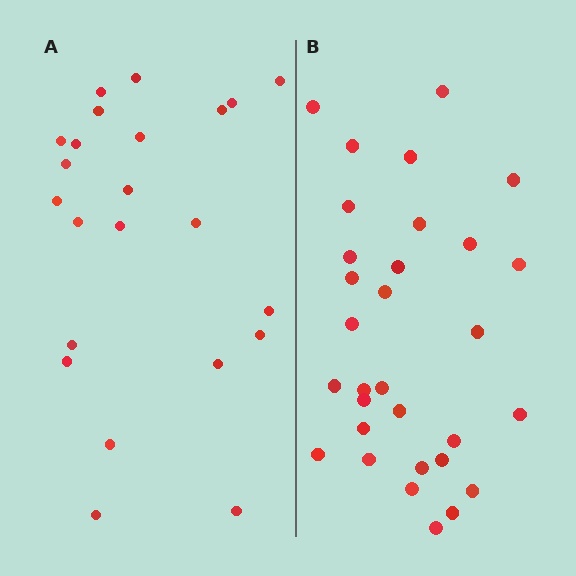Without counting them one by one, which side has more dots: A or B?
Region B (the right region) has more dots.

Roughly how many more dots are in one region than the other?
Region B has roughly 8 or so more dots than region A.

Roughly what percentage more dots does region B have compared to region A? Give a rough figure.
About 35% more.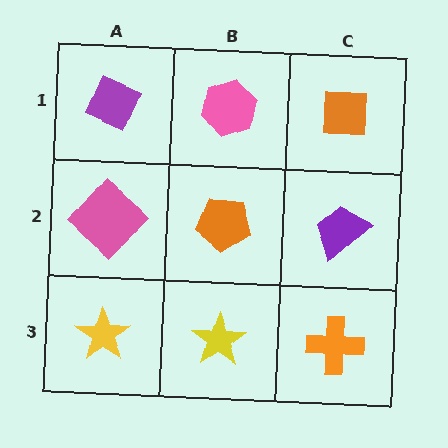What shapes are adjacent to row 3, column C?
A purple trapezoid (row 2, column C), a yellow star (row 3, column B).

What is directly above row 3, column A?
A pink diamond.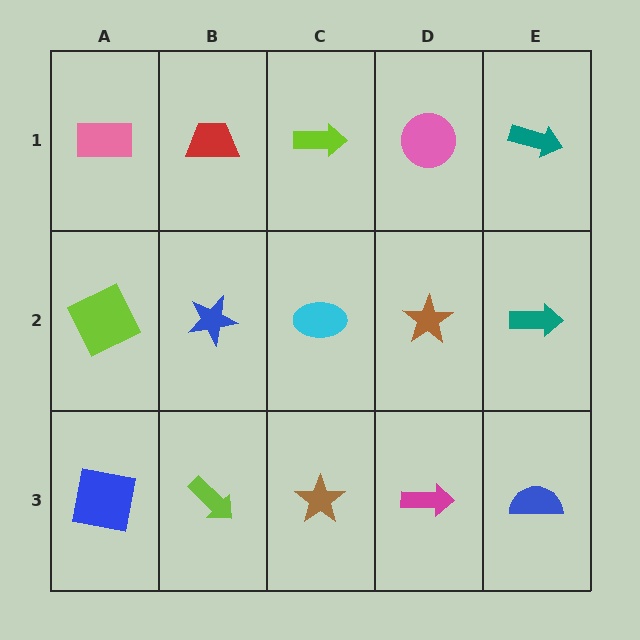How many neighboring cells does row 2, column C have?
4.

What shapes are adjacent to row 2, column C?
A lime arrow (row 1, column C), a brown star (row 3, column C), a blue star (row 2, column B), a brown star (row 2, column D).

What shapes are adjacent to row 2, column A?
A pink rectangle (row 1, column A), a blue square (row 3, column A), a blue star (row 2, column B).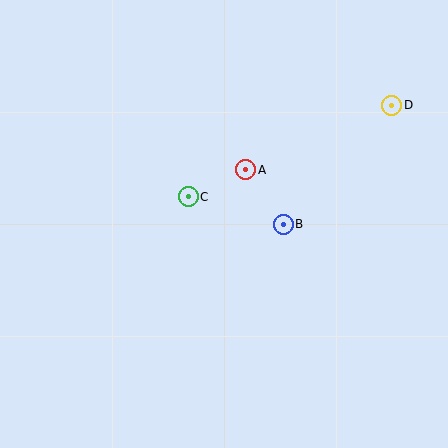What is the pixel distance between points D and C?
The distance between D and C is 223 pixels.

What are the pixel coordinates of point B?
Point B is at (283, 224).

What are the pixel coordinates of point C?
Point C is at (188, 197).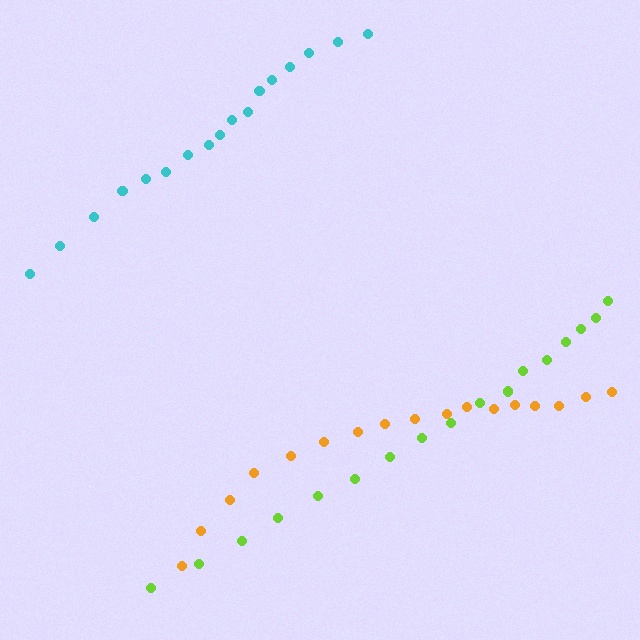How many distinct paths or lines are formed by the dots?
There are 3 distinct paths.